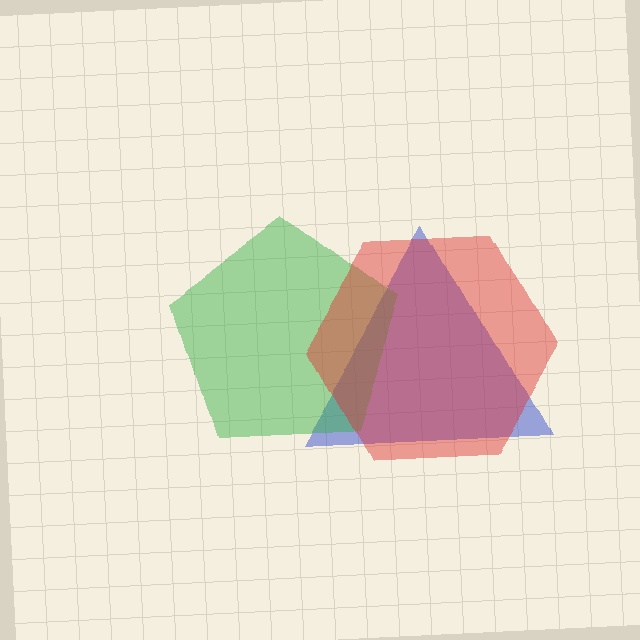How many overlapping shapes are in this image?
There are 3 overlapping shapes in the image.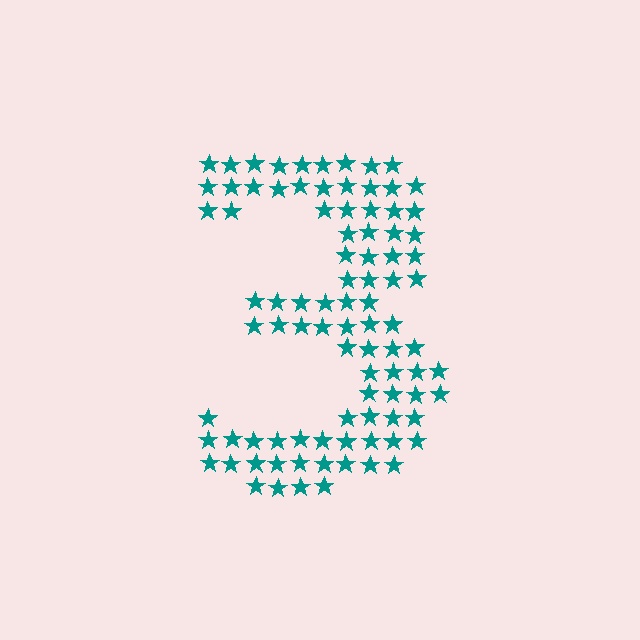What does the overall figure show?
The overall figure shows the digit 3.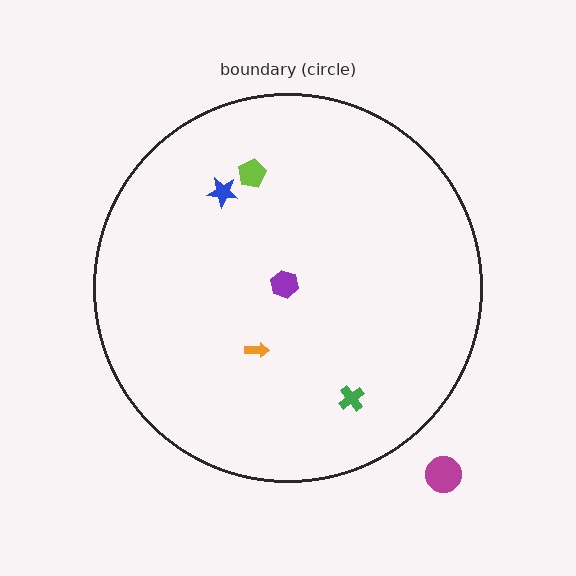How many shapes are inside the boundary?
5 inside, 1 outside.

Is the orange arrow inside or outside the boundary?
Inside.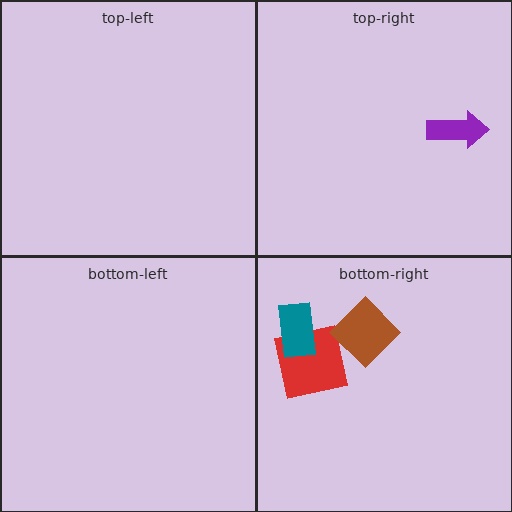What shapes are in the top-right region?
The purple arrow.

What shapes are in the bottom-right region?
The red square, the brown diamond, the teal rectangle.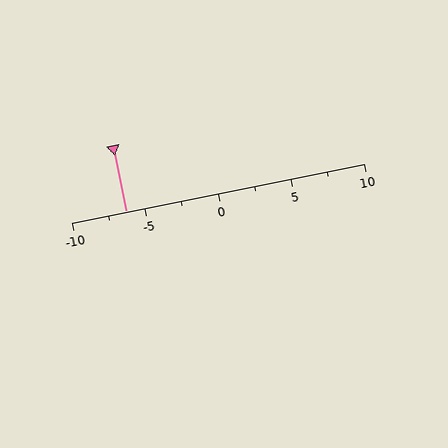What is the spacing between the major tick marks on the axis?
The major ticks are spaced 5 apart.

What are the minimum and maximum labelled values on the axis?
The axis runs from -10 to 10.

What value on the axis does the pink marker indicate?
The marker indicates approximately -6.2.